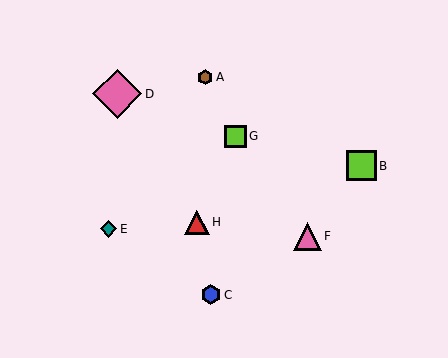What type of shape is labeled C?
Shape C is a blue hexagon.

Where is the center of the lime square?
The center of the lime square is at (235, 136).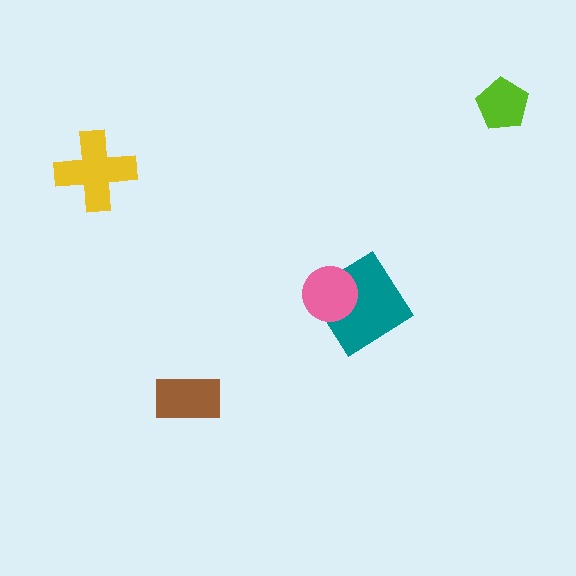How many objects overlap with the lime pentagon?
0 objects overlap with the lime pentagon.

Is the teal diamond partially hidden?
Yes, it is partially covered by another shape.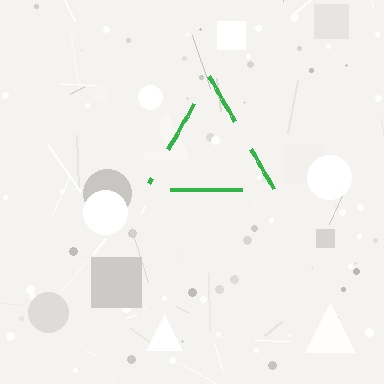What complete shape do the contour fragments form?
The contour fragments form a triangle.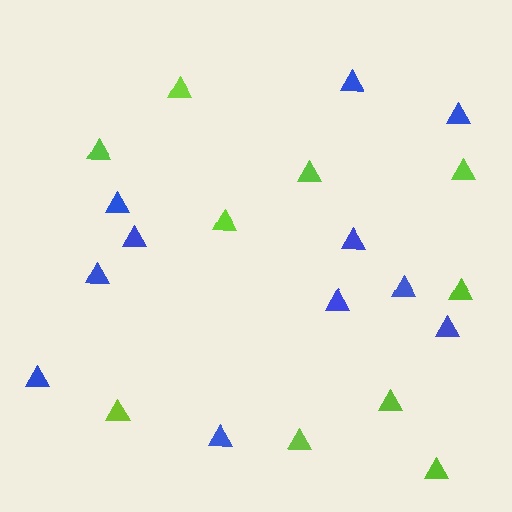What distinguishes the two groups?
There are 2 groups: one group of lime triangles (10) and one group of blue triangles (11).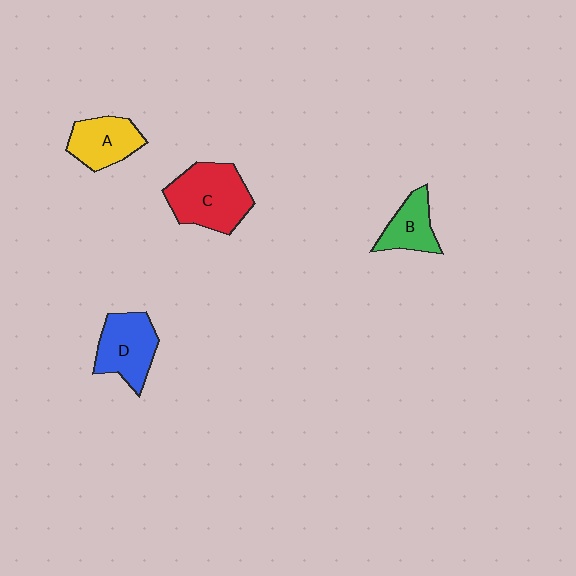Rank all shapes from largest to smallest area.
From largest to smallest: C (red), D (blue), A (yellow), B (green).